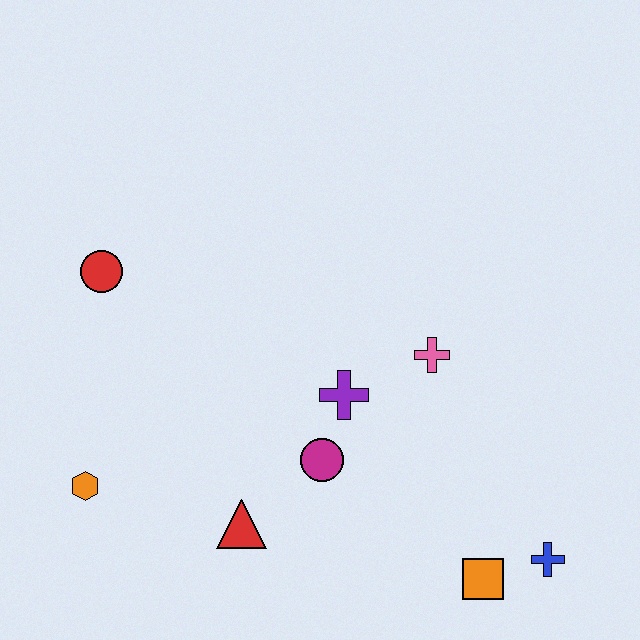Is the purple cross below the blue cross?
No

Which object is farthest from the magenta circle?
The red circle is farthest from the magenta circle.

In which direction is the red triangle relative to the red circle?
The red triangle is below the red circle.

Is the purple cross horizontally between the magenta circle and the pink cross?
Yes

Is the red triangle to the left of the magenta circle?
Yes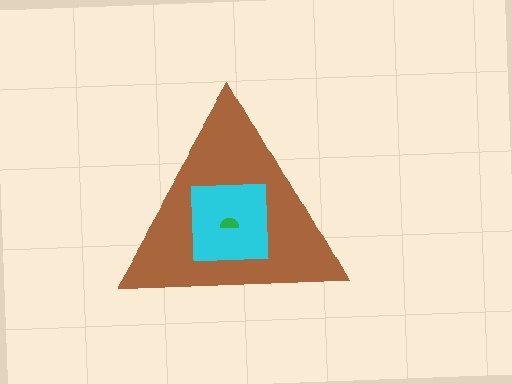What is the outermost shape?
The brown triangle.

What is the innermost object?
The green semicircle.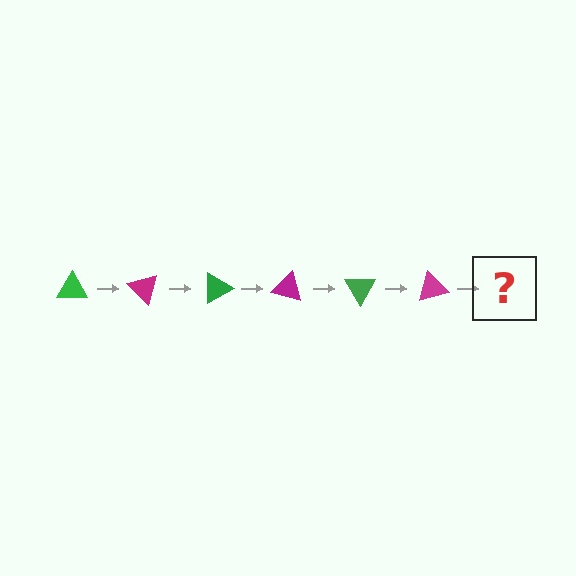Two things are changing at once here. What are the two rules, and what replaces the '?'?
The two rules are that it rotates 45 degrees each step and the color cycles through green and magenta. The '?' should be a green triangle, rotated 270 degrees from the start.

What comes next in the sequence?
The next element should be a green triangle, rotated 270 degrees from the start.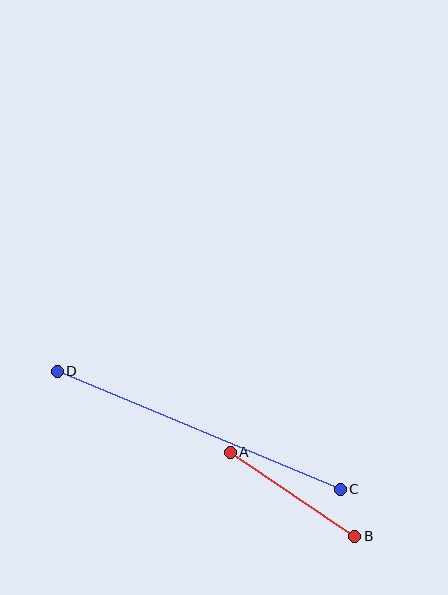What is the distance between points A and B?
The distance is approximately 150 pixels.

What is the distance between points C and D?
The distance is approximately 307 pixels.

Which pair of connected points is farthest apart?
Points C and D are farthest apart.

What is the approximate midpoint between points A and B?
The midpoint is at approximately (292, 494) pixels.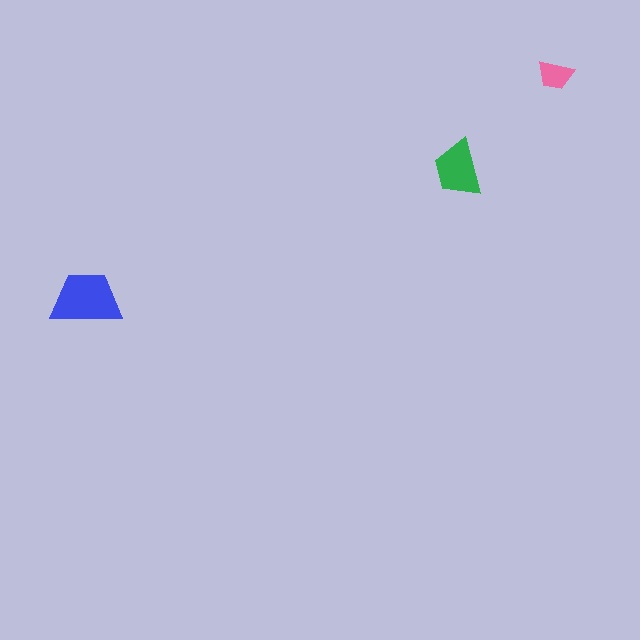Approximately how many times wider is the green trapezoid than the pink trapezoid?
About 1.5 times wider.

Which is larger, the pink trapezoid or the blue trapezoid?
The blue one.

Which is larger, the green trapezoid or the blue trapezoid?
The blue one.